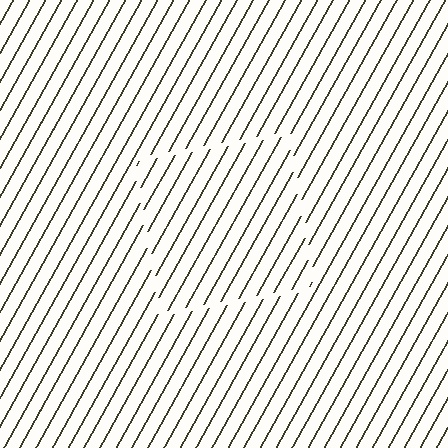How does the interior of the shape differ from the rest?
The interior of the shape contains the same grating, shifted by half a period — the contour is defined by the phase discontinuity where line-ends from the inner and outer gratings abut.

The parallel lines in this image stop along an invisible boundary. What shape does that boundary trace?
An illusory square. The interior of the shape contains the same grating, shifted by half a period — the contour is defined by the phase discontinuity where line-ends from the inner and outer gratings abut.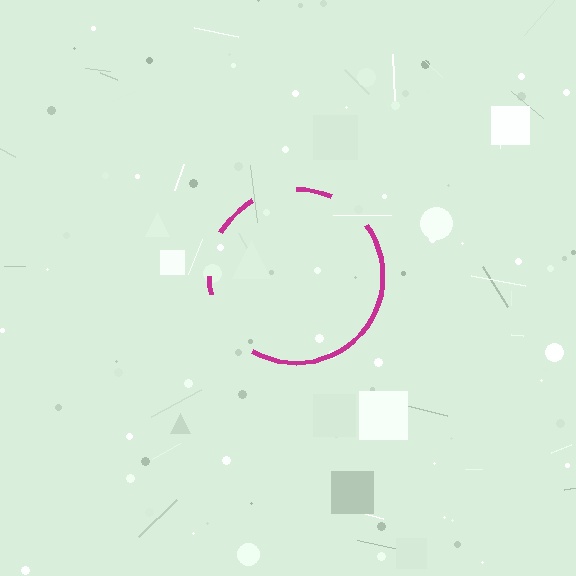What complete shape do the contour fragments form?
The contour fragments form a circle.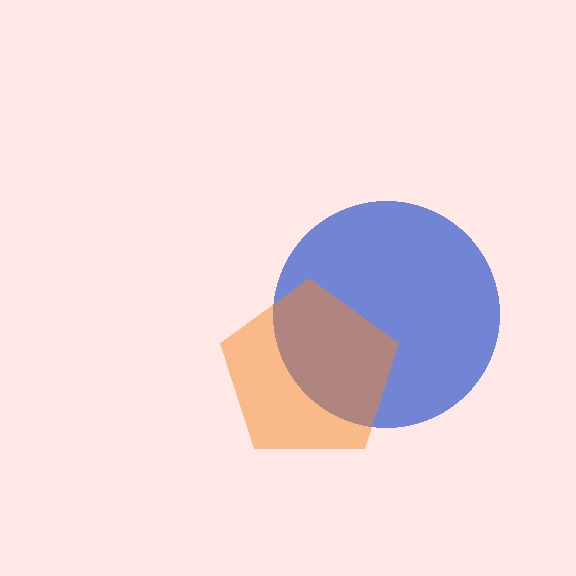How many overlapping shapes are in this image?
There are 2 overlapping shapes in the image.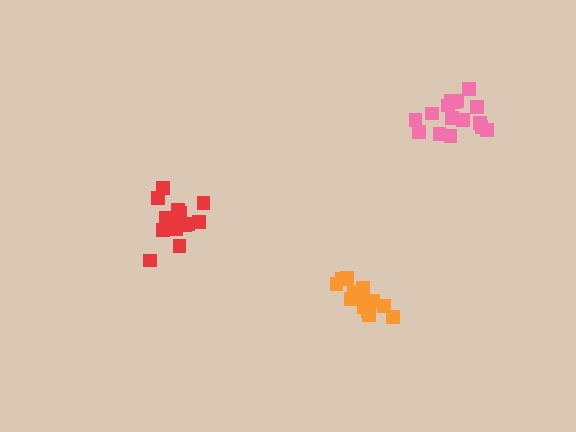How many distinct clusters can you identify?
There are 3 distinct clusters.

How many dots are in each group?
Group 1: 14 dots, Group 2: 15 dots, Group 3: 16 dots (45 total).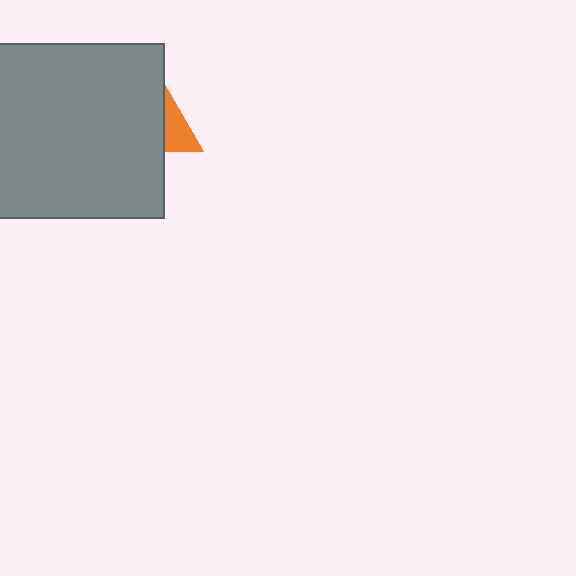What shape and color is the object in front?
The object in front is a gray square.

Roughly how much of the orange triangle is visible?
A small part of it is visible (roughly 33%).